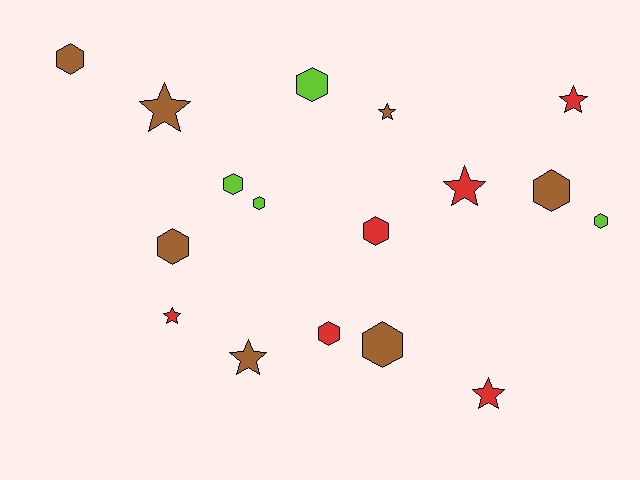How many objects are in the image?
There are 17 objects.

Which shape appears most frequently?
Hexagon, with 10 objects.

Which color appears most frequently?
Brown, with 7 objects.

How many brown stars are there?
There are 3 brown stars.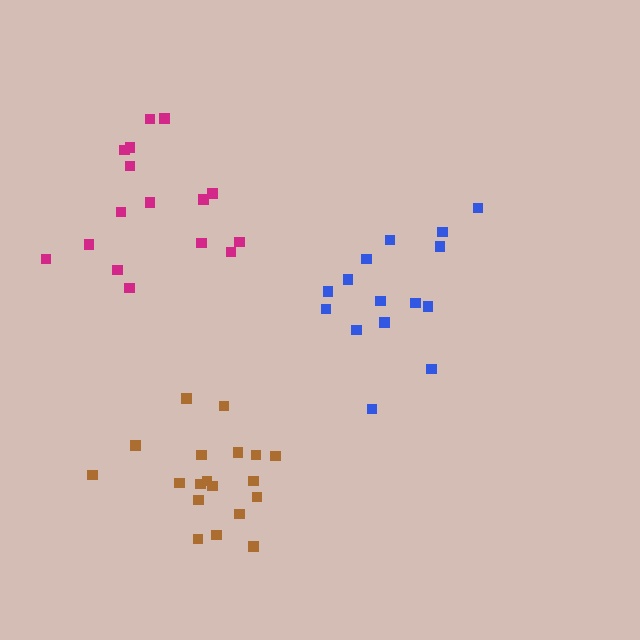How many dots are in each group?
Group 1: 15 dots, Group 2: 19 dots, Group 3: 16 dots (50 total).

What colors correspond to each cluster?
The clusters are colored: blue, brown, magenta.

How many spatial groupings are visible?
There are 3 spatial groupings.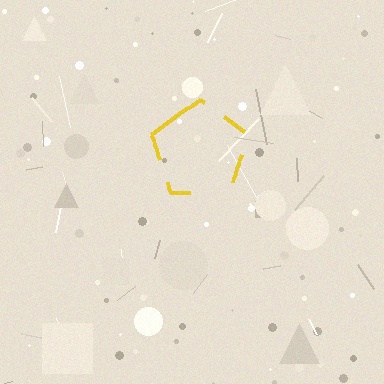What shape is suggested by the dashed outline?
The dashed outline suggests a pentagon.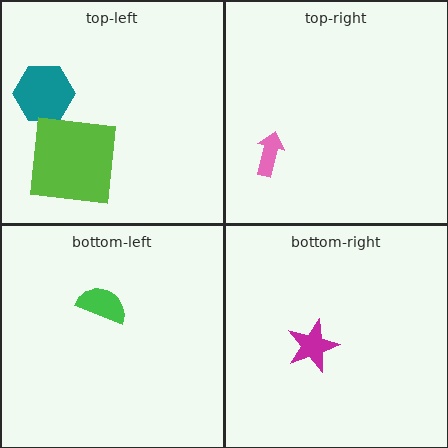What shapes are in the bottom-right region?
The magenta star.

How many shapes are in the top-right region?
1.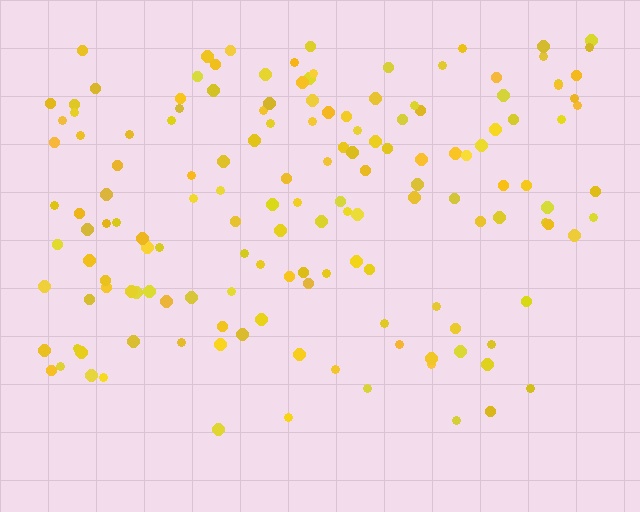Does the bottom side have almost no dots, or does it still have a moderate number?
Still a moderate number, just noticeably fewer than the top.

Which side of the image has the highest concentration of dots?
The top.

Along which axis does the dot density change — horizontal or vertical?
Vertical.